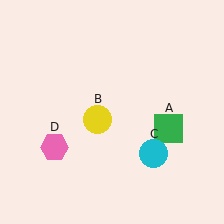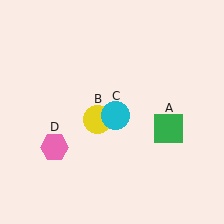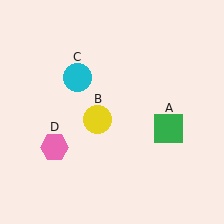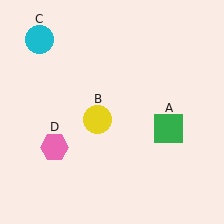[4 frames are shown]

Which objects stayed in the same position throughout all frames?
Green square (object A) and yellow circle (object B) and pink hexagon (object D) remained stationary.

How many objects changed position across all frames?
1 object changed position: cyan circle (object C).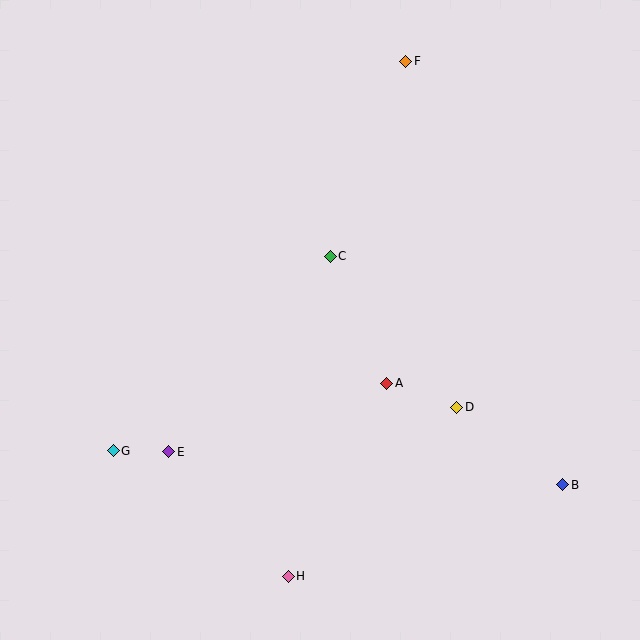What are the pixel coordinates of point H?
Point H is at (288, 576).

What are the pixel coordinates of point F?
Point F is at (406, 61).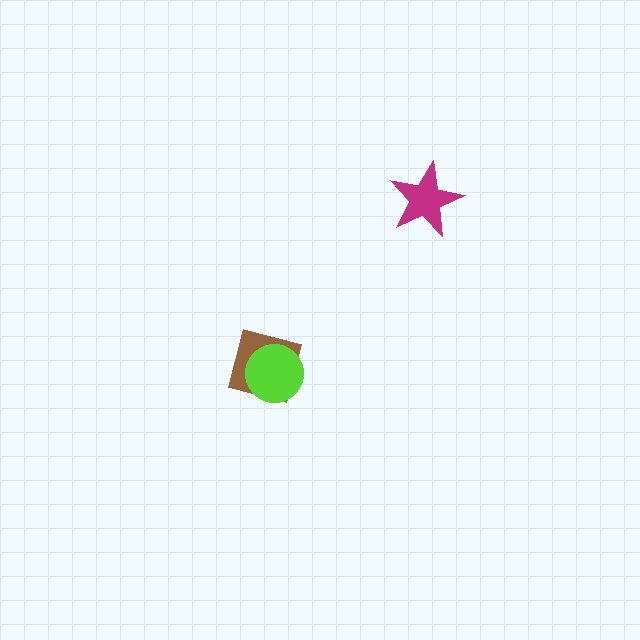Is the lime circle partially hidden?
No, no other shape covers it.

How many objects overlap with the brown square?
1 object overlaps with the brown square.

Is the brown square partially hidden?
Yes, it is partially covered by another shape.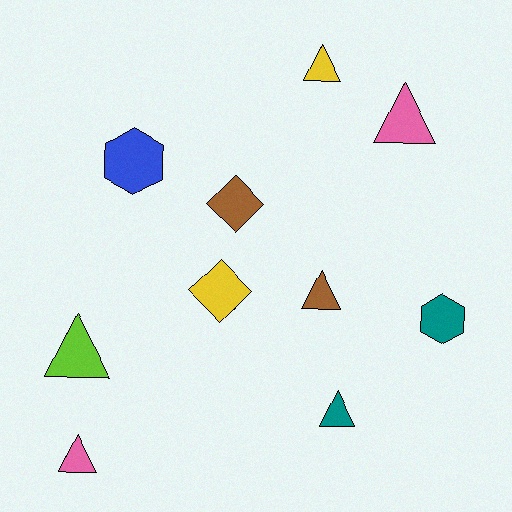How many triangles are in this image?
There are 6 triangles.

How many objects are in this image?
There are 10 objects.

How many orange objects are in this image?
There are no orange objects.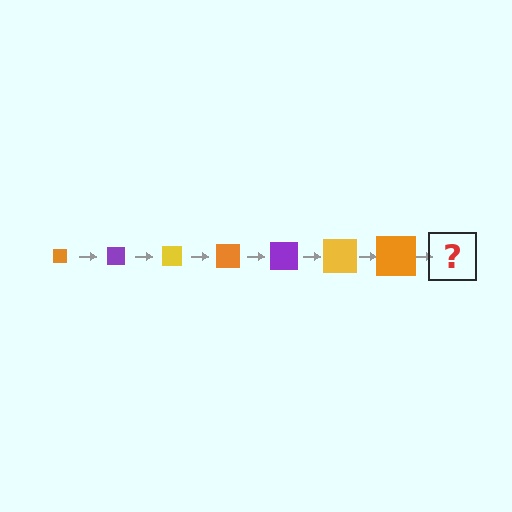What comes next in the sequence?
The next element should be a purple square, larger than the previous one.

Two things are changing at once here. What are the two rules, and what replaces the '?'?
The two rules are that the square grows larger each step and the color cycles through orange, purple, and yellow. The '?' should be a purple square, larger than the previous one.